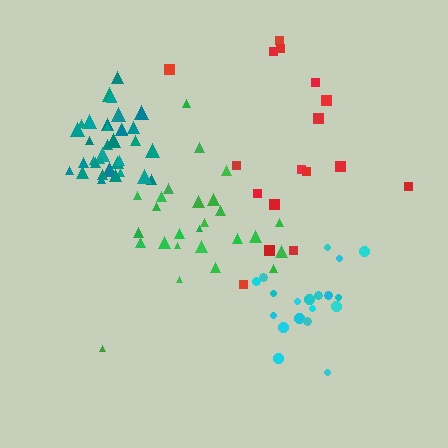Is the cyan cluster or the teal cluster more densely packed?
Teal.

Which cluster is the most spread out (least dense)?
Red.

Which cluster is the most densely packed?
Teal.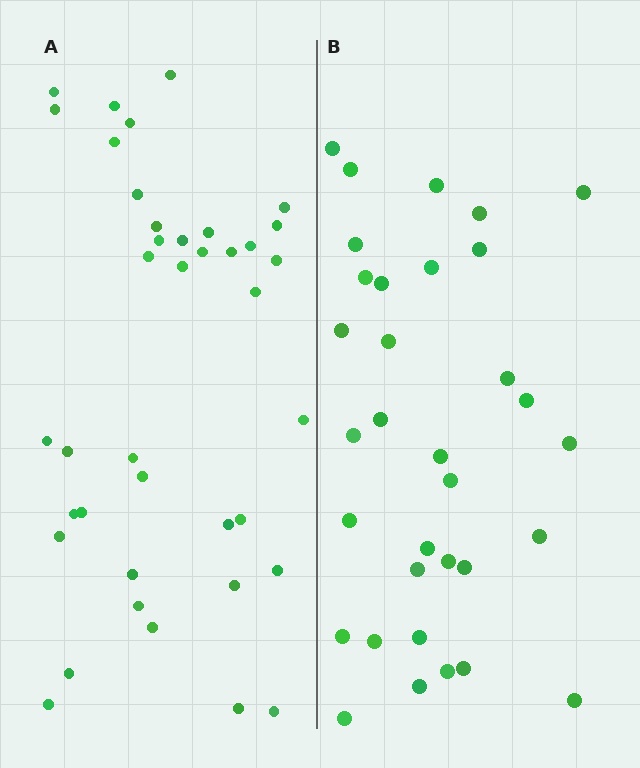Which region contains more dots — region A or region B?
Region A (the left region) has more dots.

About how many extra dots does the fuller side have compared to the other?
Region A has about 6 more dots than region B.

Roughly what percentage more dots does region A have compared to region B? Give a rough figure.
About 20% more.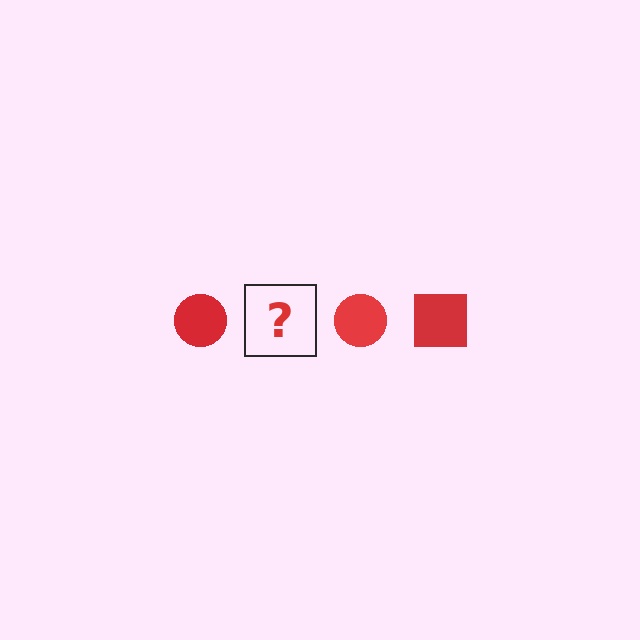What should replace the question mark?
The question mark should be replaced with a red square.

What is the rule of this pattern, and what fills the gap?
The rule is that the pattern cycles through circle, square shapes in red. The gap should be filled with a red square.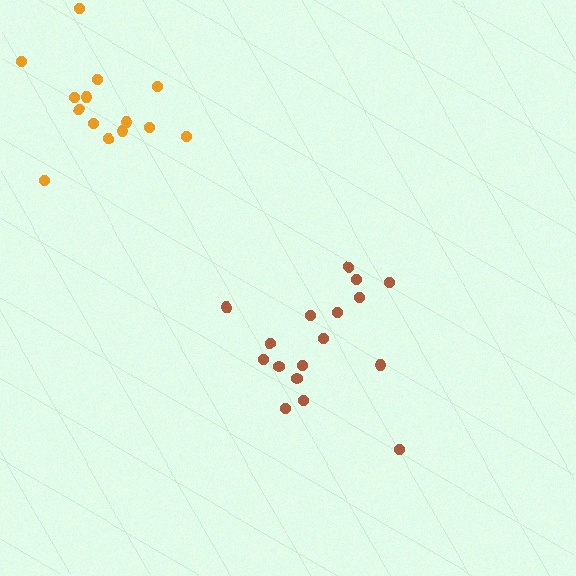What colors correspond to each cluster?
The clusters are colored: orange, brown.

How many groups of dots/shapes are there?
There are 2 groups.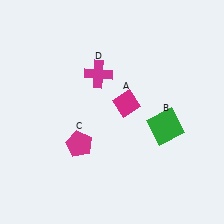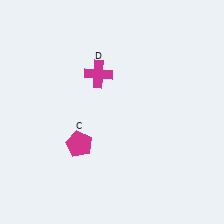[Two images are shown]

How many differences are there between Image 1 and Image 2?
There are 2 differences between the two images.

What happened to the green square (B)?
The green square (B) was removed in Image 2. It was in the bottom-right area of Image 1.